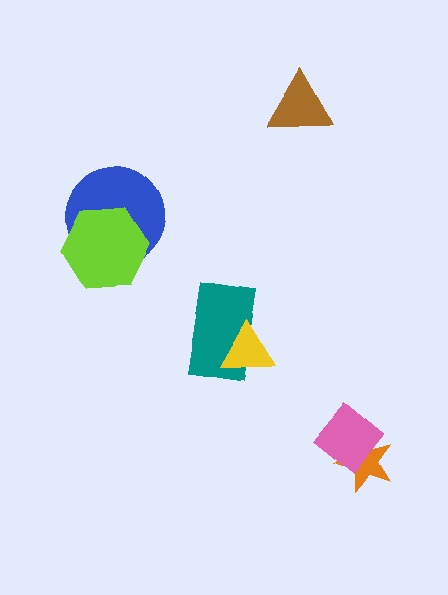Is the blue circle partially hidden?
Yes, it is partially covered by another shape.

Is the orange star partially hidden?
Yes, it is partially covered by another shape.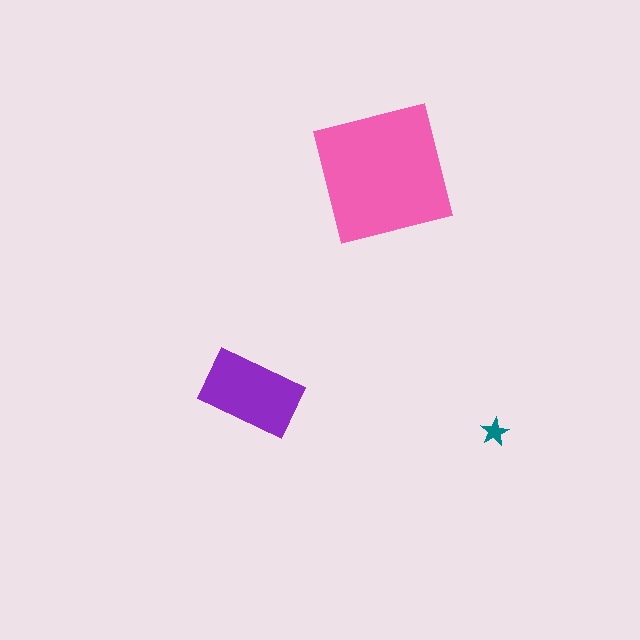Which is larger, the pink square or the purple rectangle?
The pink square.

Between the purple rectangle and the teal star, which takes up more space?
The purple rectangle.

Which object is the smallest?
The teal star.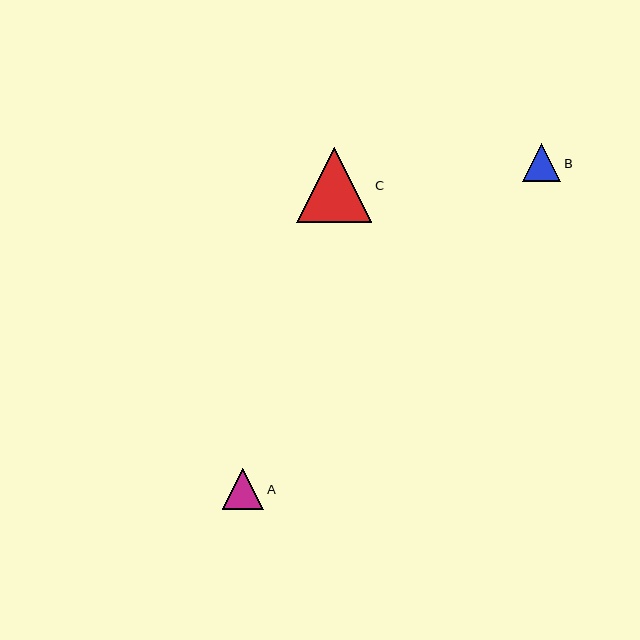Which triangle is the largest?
Triangle C is the largest with a size of approximately 75 pixels.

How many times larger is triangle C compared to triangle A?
Triangle C is approximately 1.8 times the size of triangle A.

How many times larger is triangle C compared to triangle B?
Triangle C is approximately 2.0 times the size of triangle B.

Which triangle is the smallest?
Triangle B is the smallest with a size of approximately 38 pixels.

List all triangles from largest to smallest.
From largest to smallest: C, A, B.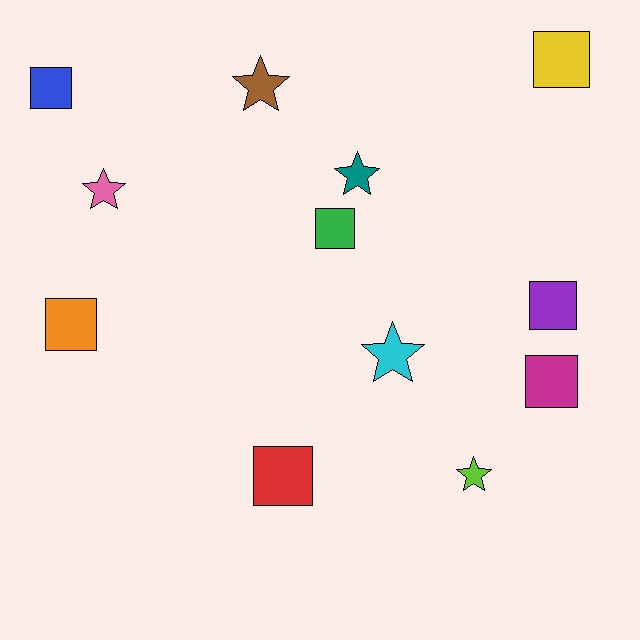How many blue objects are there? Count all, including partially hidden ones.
There is 1 blue object.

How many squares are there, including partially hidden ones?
There are 7 squares.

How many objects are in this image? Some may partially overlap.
There are 12 objects.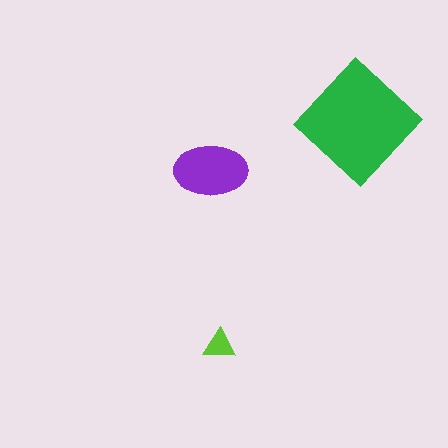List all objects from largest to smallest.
The green diamond, the purple ellipse, the lime triangle.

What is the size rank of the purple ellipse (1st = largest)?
2nd.